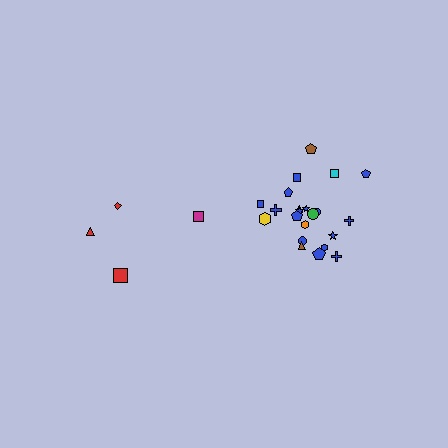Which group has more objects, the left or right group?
The right group.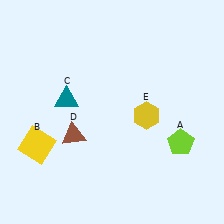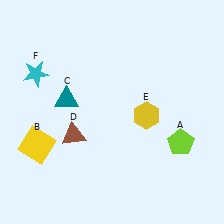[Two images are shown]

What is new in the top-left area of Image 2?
A cyan star (F) was added in the top-left area of Image 2.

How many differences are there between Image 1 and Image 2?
There is 1 difference between the two images.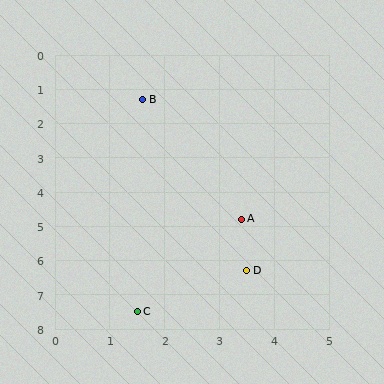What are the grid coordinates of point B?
Point B is at approximately (1.6, 1.3).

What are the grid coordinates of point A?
Point A is at approximately (3.4, 4.8).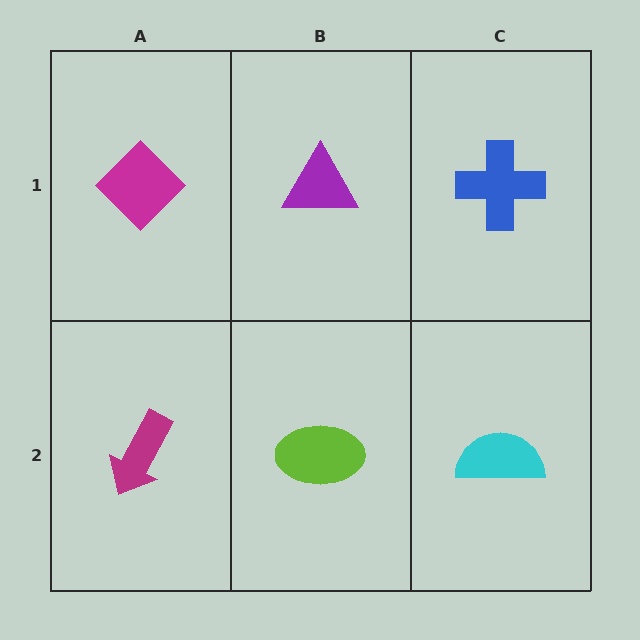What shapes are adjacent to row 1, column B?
A lime ellipse (row 2, column B), a magenta diamond (row 1, column A), a blue cross (row 1, column C).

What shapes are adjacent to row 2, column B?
A purple triangle (row 1, column B), a magenta arrow (row 2, column A), a cyan semicircle (row 2, column C).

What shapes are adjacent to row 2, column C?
A blue cross (row 1, column C), a lime ellipse (row 2, column B).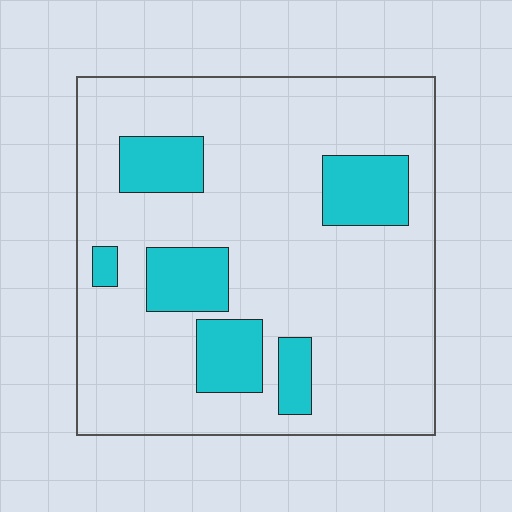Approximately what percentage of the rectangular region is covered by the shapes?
Approximately 20%.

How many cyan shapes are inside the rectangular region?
6.